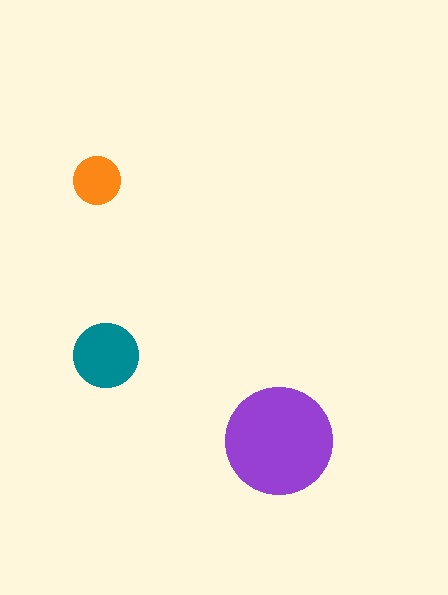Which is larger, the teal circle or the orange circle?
The teal one.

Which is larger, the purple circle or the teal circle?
The purple one.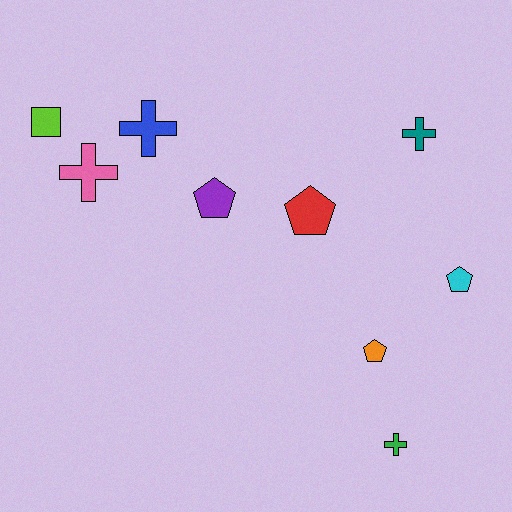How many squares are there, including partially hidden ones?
There is 1 square.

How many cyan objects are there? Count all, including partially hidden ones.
There is 1 cyan object.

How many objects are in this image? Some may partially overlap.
There are 9 objects.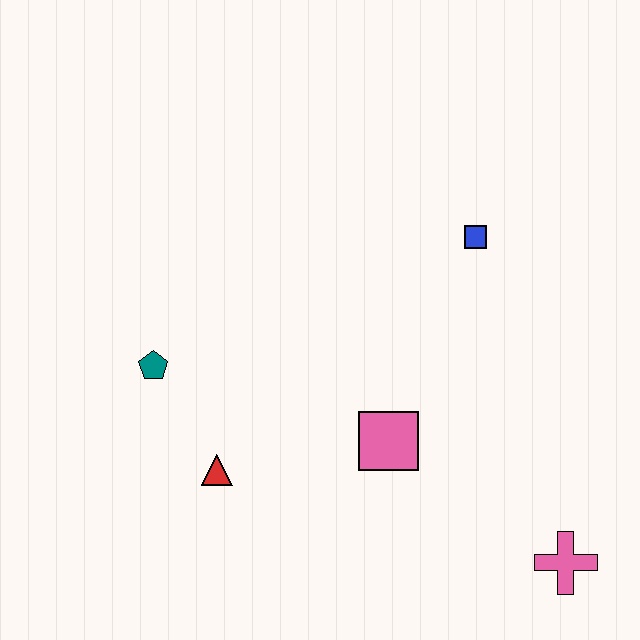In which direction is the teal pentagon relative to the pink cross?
The teal pentagon is to the left of the pink cross.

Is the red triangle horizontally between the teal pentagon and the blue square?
Yes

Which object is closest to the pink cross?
The pink square is closest to the pink cross.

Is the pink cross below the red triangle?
Yes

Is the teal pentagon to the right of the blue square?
No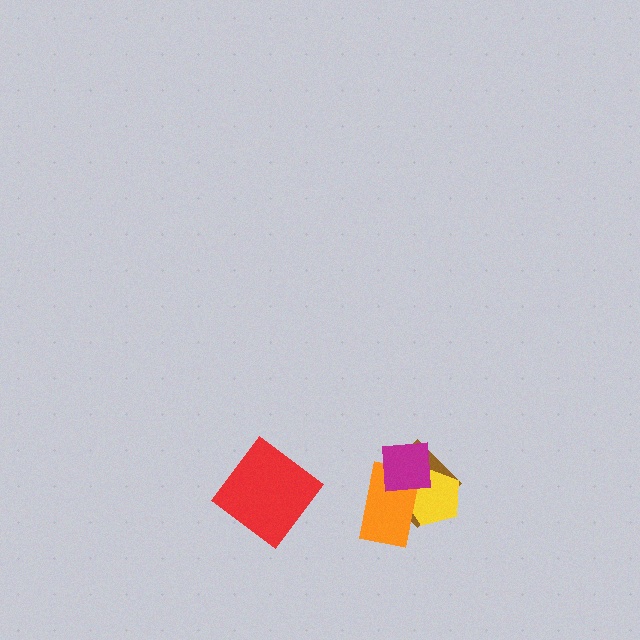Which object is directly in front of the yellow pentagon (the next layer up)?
The orange rectangle is directly in front of the yellow pentagon.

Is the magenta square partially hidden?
No, no other shape covers it.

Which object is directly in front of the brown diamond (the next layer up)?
The yellow pentagon is directly in front of the brown diamond.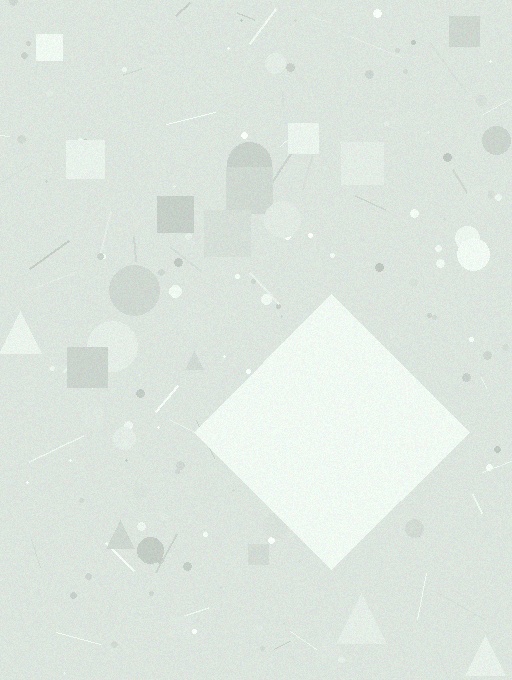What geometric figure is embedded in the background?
A diamond is embedded in the background.